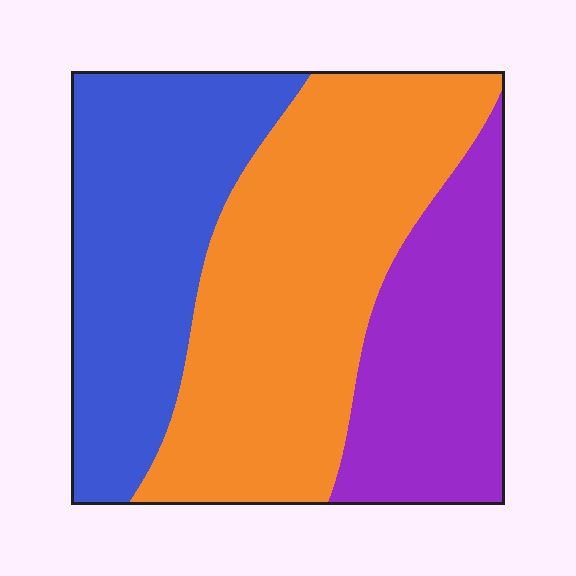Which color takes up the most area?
Orange, at roughly 45%.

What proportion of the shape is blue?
Blue covers 32% of the shape.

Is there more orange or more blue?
Orange.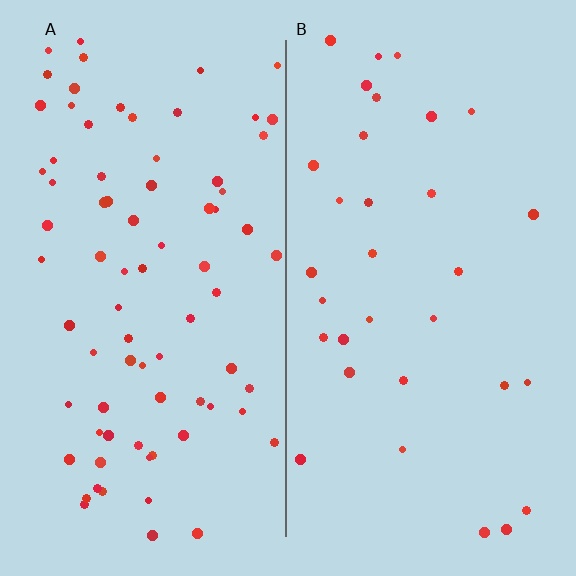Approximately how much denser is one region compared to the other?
Approximately 2.4× — region A over region B.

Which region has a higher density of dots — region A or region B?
A (the left).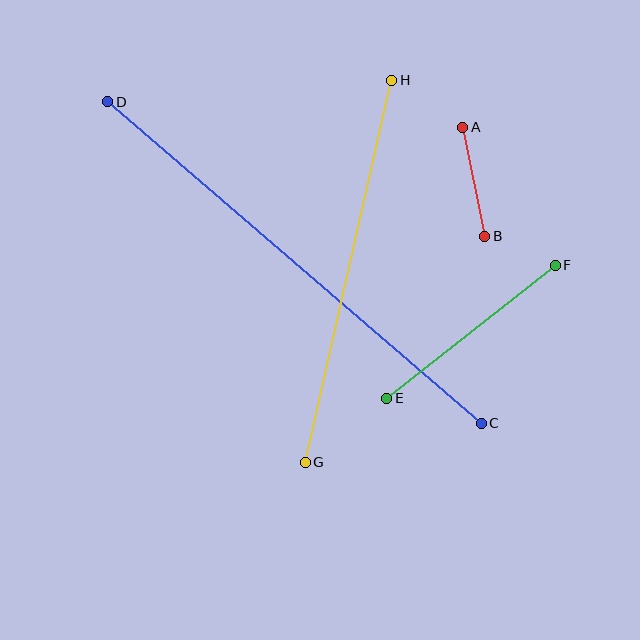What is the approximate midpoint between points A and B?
The midpoint is at approximately (474, 182) pixels.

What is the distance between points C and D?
The distance is approximately 493 pixels.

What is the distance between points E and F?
The distance is approximately 215 pixels.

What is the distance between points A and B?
The distance is approximately 111 pixels.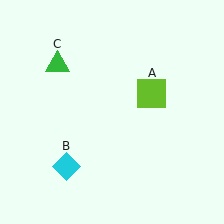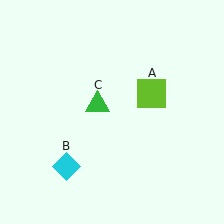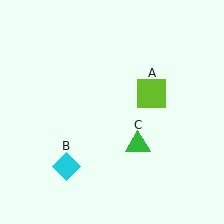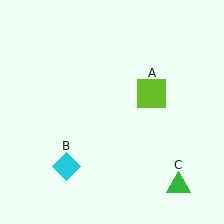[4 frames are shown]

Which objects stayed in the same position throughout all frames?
Lime square (object A) and cyan diamond (object B) remained stationary.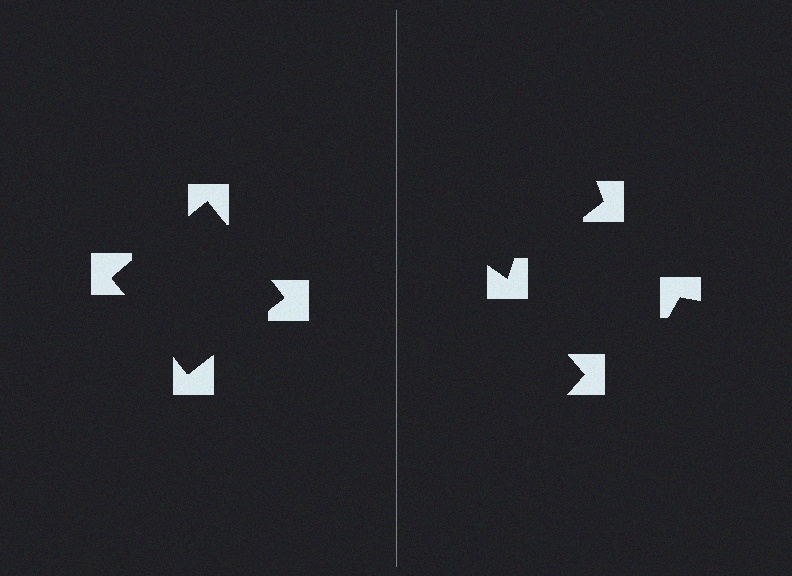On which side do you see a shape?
An illusory square appears on the left side. On the right side the wedge cuts are rotated, so no coherent shape forms.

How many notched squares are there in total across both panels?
8 — 4 on each side.